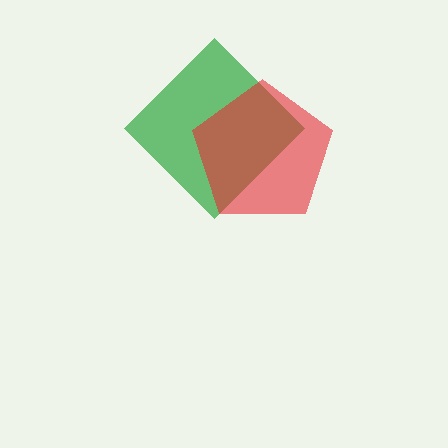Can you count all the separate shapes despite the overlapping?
Yes, there are 2 separate shapes.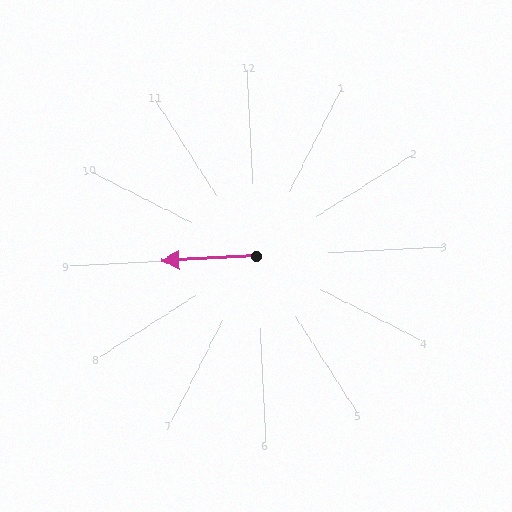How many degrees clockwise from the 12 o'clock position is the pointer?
Approximately 270 degrees.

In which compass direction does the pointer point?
West.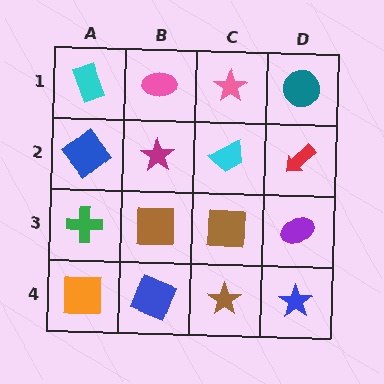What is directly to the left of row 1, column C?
A pink ellipse.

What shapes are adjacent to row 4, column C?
A brown square (row 3, column C), a blue square (row 4, column B), a blue star (row 4, column D).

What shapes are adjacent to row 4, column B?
A brown square (row 3, column B), an orange square (row 4, column A), a brown star (row 4, column C).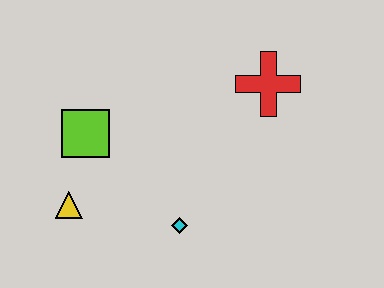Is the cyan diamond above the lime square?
No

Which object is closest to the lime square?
The yellow triangle is closest to the lime square.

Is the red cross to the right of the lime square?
Yes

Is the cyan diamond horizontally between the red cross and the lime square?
Yes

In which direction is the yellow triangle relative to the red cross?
The yellow triangle is to the left of the red cross.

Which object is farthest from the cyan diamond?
The red cross is farthest from the cyan diamond.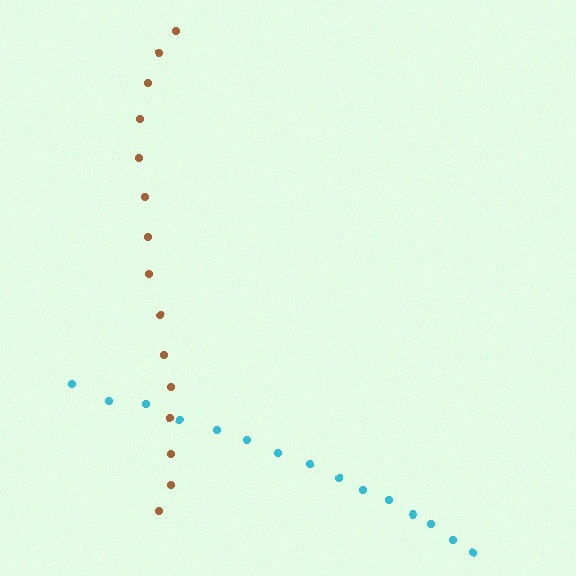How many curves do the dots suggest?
There are 2 distinct paths.